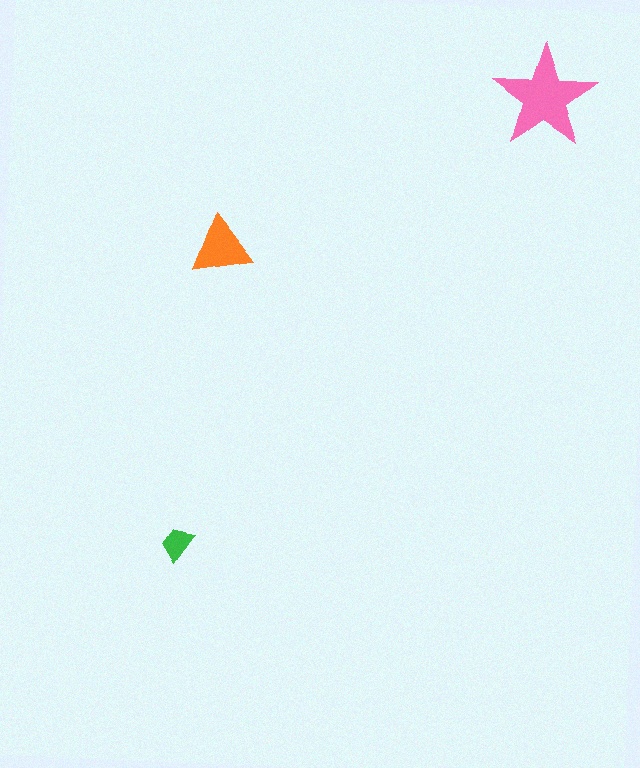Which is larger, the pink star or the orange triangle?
The pink star.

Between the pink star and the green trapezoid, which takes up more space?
The pink star.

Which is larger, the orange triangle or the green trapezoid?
The orange triangle.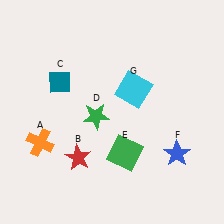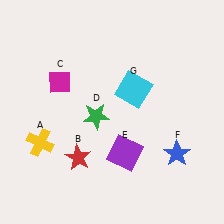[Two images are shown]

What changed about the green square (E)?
In Image 1, E is green. In Image 2, it changed to purple.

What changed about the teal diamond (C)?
In Image 1, C is teal. In Image 2, it changed to magenta.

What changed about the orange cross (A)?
In Image 1, A is orange. In Image 2, it changed to yellow.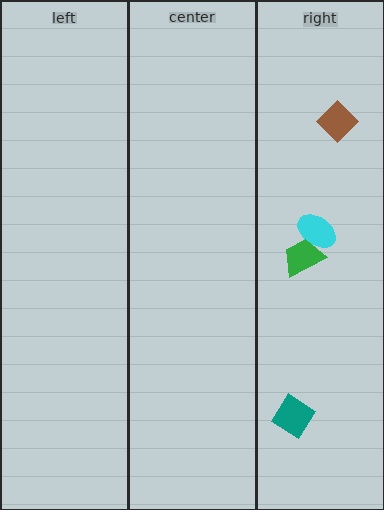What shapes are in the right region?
The cyan ellipse, the green trapezoid, the brown diamond, the teal diamond.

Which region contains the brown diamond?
The right region.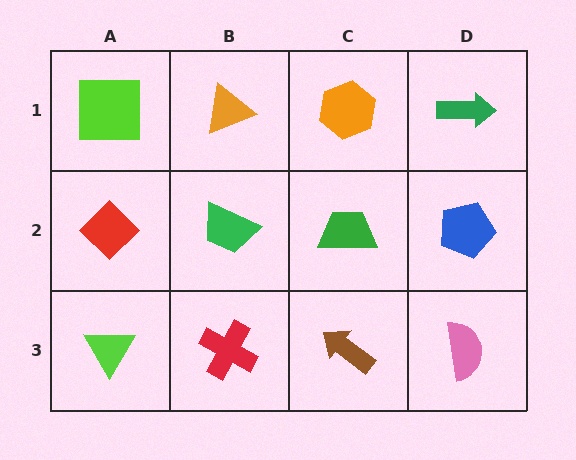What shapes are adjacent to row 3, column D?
A blue pentagon (row 2, column D), a brown arrow (row 3, column C).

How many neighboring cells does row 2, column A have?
3.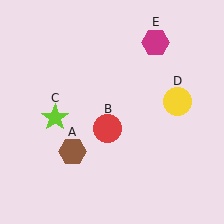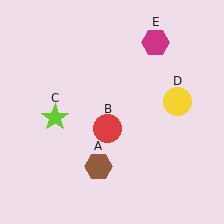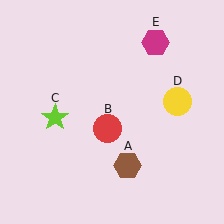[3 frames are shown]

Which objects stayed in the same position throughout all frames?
Red circle (object B) and lime star (object C) and yellow circle (object D) and magenta hexagon (object E) remained stationary.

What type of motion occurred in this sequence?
The brown hexagon (object A) rotated counterclockwise around the center of the scene.